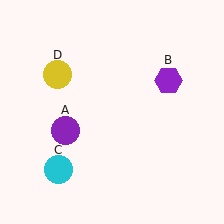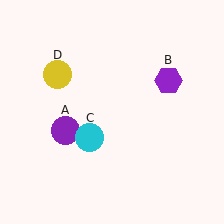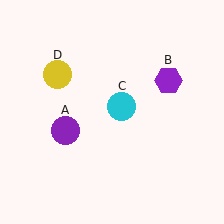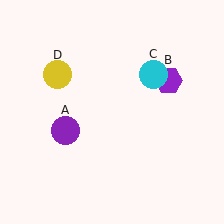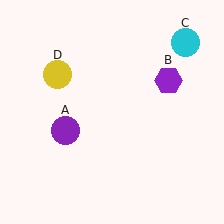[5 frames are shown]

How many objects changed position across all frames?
1 object changed position: cyan circle (object C).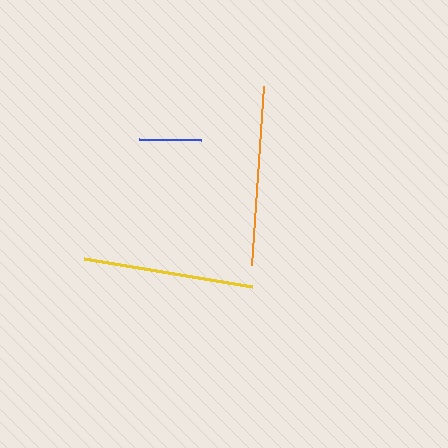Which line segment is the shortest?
The blue line is the shortest at approximately 63 pixels.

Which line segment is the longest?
The orange line is the longest at approximately 179 pixels.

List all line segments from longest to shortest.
From longest to shortest: orange, yellow, blue.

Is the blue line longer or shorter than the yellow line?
The yellow line is longer than the blue line.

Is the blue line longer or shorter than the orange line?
The orange line is longer than the blue line.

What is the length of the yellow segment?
The yellow segment is approximately 171 pixels long.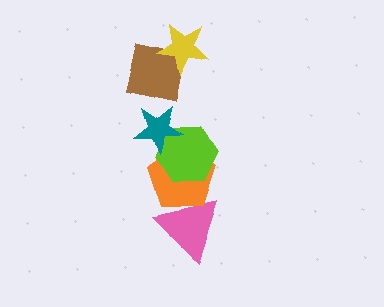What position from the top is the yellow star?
The yellow star is 1st from the top.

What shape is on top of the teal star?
The brown square is on top of the teal star.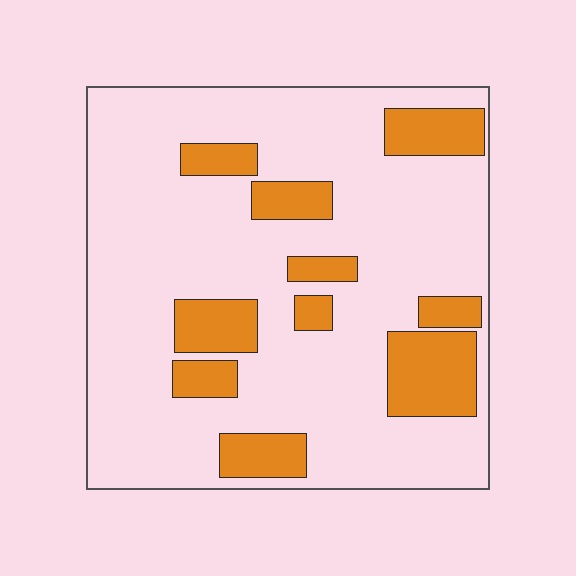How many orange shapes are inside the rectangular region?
10.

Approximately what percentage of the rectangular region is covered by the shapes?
Approximately 20%.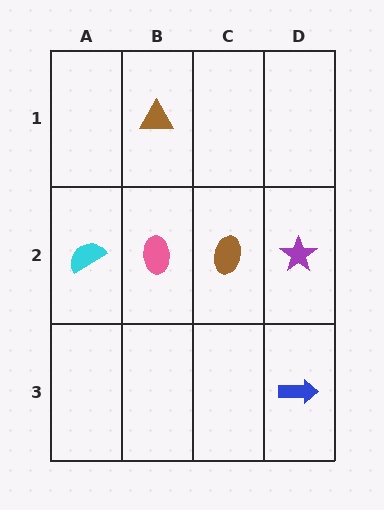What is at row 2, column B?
A pink ellipse.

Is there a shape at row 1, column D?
No, that cell is empty.